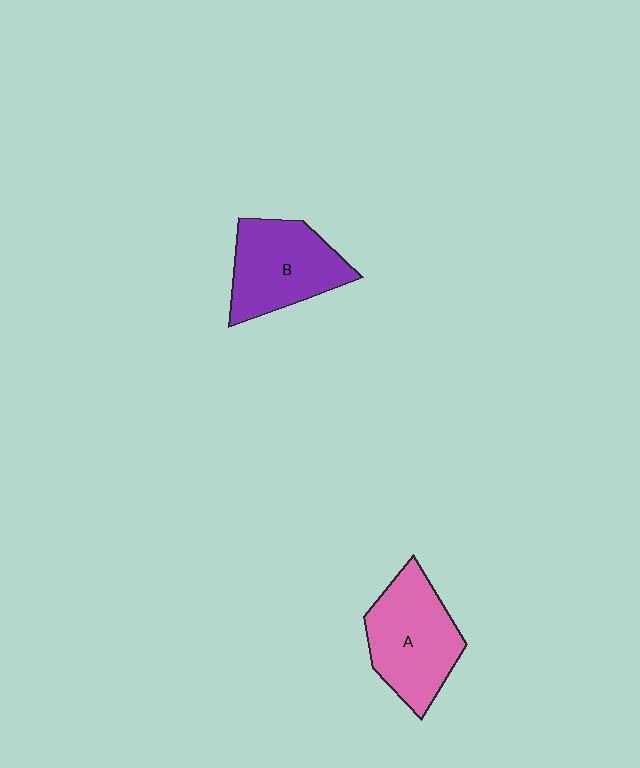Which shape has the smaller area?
Shape B (purple).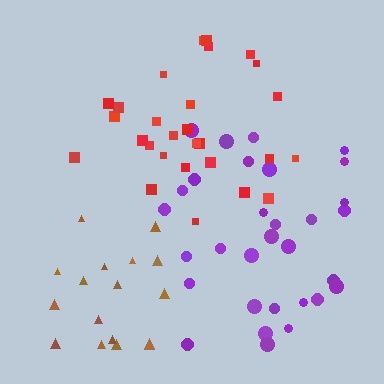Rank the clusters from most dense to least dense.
red, brown, purple.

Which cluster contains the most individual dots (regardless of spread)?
Purple (31).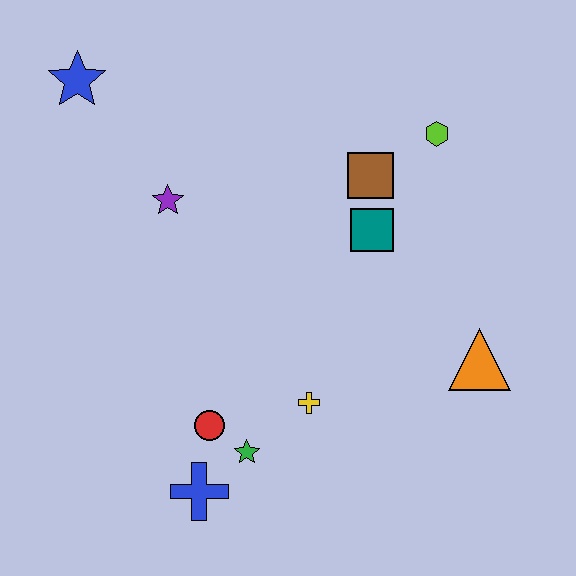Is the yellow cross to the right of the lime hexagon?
No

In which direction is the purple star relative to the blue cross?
The purple star is above the blue cross.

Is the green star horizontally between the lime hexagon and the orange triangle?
No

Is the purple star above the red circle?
Yes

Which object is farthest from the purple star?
The orange triangle is farthest from the purple star.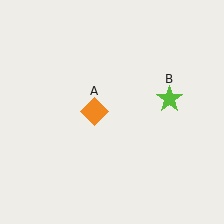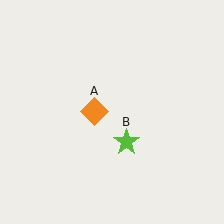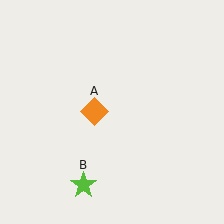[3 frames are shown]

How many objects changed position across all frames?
1 object changed position: lime star (object B).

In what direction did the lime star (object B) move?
The lime star (object B) moved down and to the left.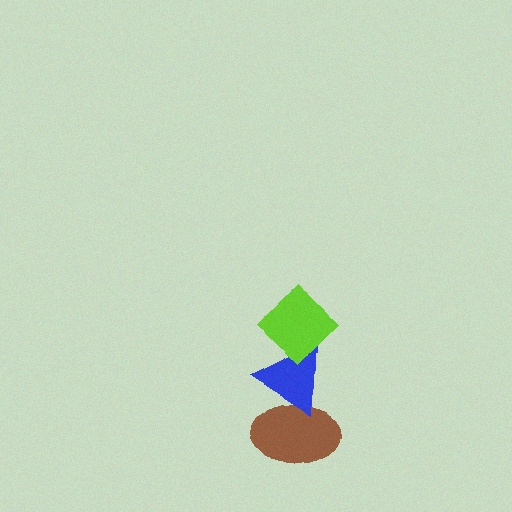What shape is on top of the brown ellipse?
The blue triangle is on top of the brown ellipse.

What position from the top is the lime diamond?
The lime diamond is 1st from the top.